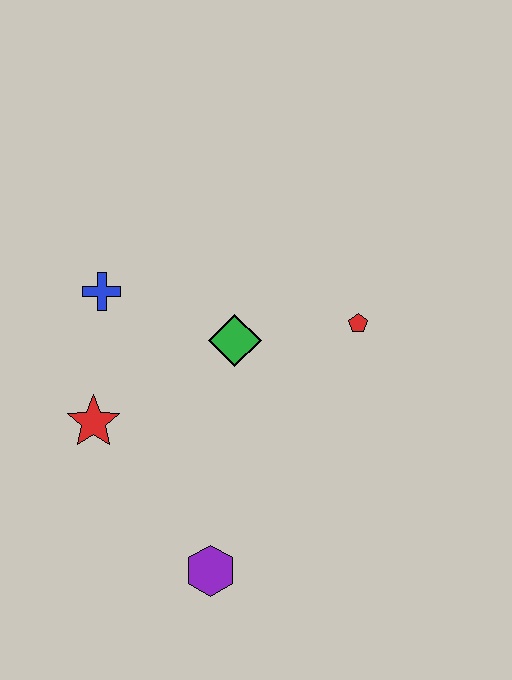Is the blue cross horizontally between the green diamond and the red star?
Yes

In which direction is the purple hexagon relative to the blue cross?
The purple hexagon is below the blue cross.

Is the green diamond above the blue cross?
No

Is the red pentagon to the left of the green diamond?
No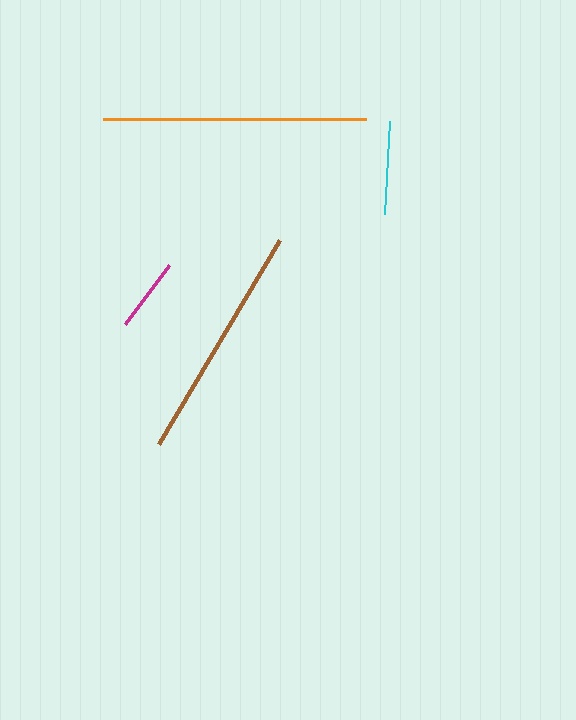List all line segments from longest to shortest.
From longest to shortest: orange, brown, cyan, magenta.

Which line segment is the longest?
The orange line is the longest at approximately 263 pixels.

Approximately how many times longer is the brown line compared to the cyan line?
The brown line is approximately 2.5 times the length of the cyan line.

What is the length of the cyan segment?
The cyan segment is approximately 93 pixels long.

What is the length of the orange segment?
The orange segment is approximately 263 pixels long.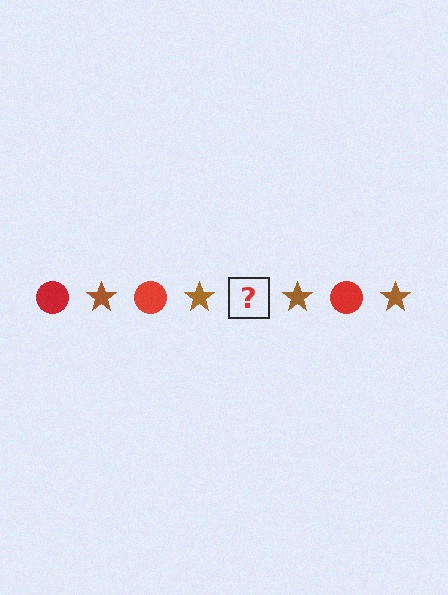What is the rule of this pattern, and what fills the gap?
The rule is that the pattern alternates between red circle and brown star. The gap should be filled with a red circle.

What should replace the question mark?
The question mark should be replaced with a red circle.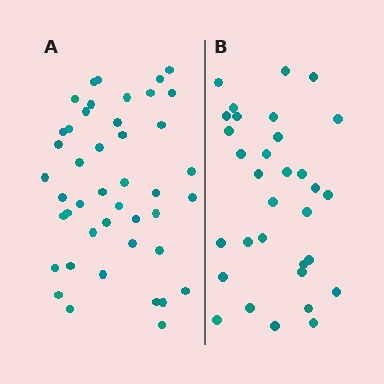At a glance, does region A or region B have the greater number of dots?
Region A (the left region) has more dots.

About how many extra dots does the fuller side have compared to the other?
Region A has roughly 12 or so more dots than region B.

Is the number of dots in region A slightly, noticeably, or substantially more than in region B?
Region A has noticeably more, but not dramatically so. The ratio is roughly 1.4 to 1.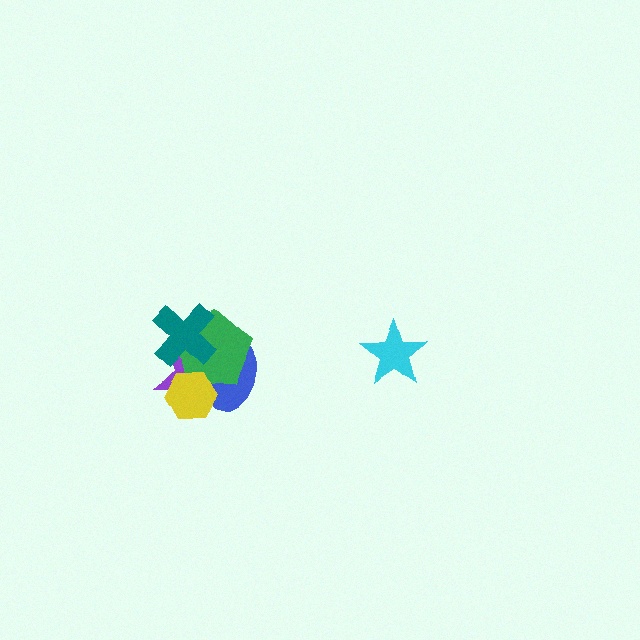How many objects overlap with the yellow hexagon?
3 objects overlap with the yellow hexagon.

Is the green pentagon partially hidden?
Yes, it is partially covered by another shape.